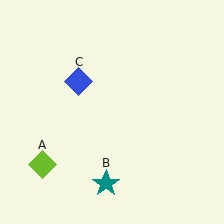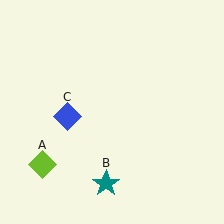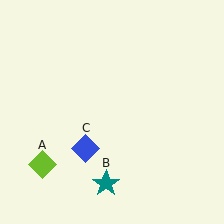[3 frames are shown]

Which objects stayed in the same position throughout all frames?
Lime diamond (object A) and teal star (object B) remained stationary.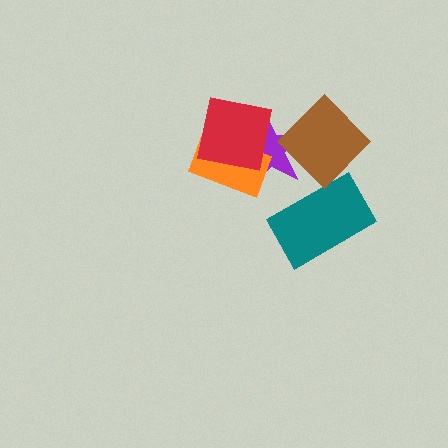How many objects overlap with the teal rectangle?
1 object overlaps with the teal rectangle.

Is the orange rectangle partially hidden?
Yes, it is partially covered by another shape.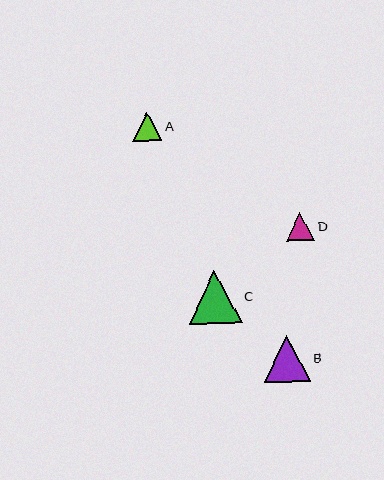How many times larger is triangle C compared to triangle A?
Triangle C is approximately 1.8 times the size of triangle A.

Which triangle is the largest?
Triangle C is the largest with a size of approximately 53 pixels.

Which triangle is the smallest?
Triangle D is the smallest with a size of approximately 28 pixels.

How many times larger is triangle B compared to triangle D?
Triangle B is approximately 1.7 times the size of triangle D.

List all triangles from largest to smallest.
From largest to smallest: C, B, A, D.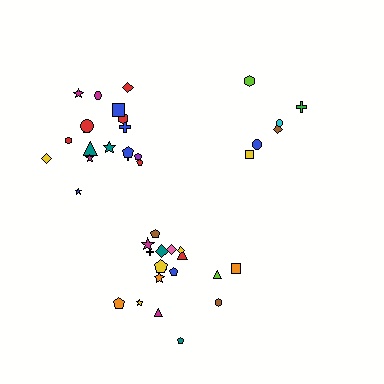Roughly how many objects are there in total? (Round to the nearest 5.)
Roughly 40 objects in total.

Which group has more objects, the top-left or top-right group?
The top-left group.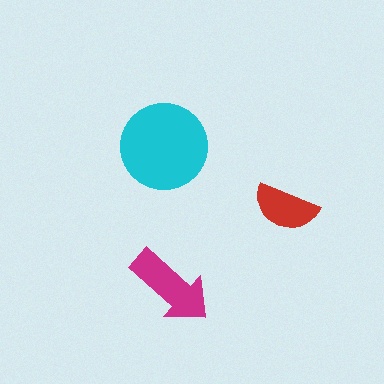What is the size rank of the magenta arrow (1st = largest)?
2nd.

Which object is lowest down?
The magenta arrow is bottommost.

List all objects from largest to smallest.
The cyan circle, the magenta arrow, the red semicircle.